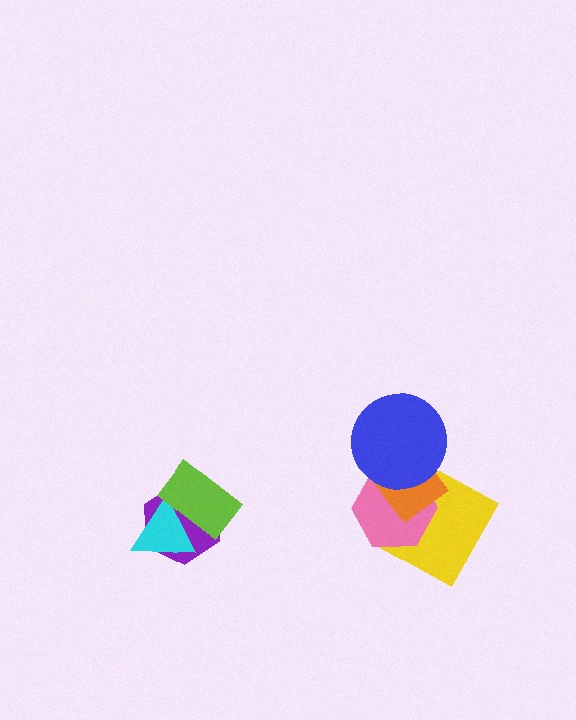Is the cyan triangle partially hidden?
Yes, it is partially covered by another shape.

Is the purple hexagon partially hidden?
Yes, it is partially covered by another shape.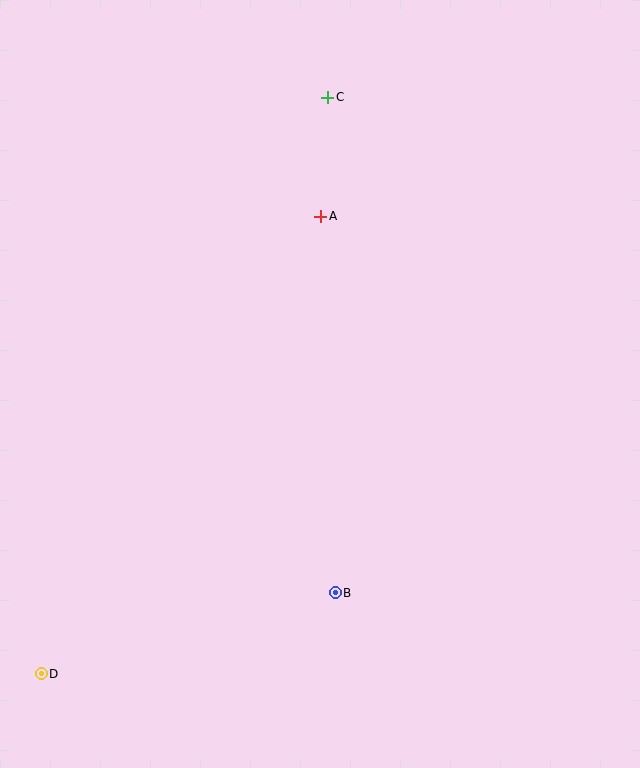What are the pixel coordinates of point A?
Point A is at (321, 216).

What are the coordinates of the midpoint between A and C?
The midpoint between A and C is at (324, 157).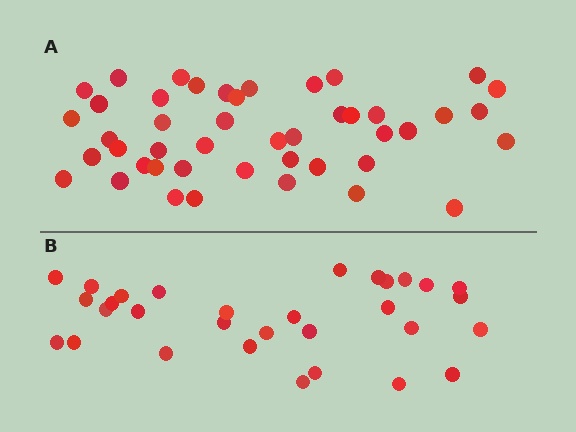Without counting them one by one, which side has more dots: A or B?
Region A (the top region) has more dots.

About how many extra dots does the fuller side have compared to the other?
Region A has approximately 15 more dots than region B.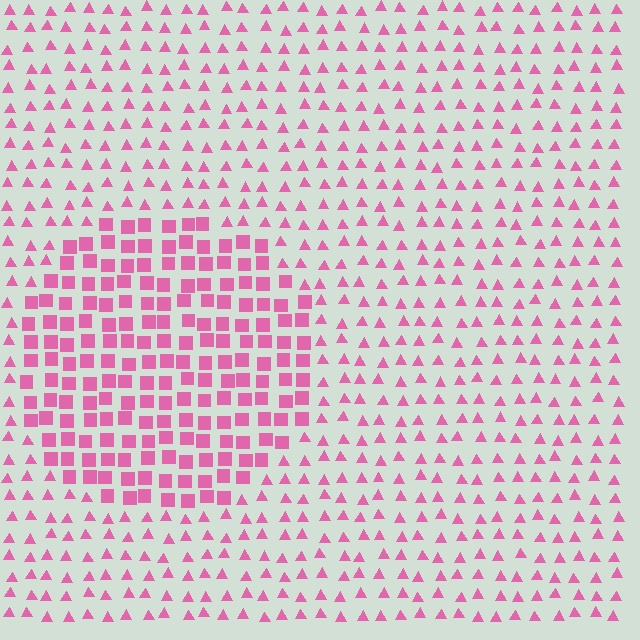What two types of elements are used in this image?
The image uses squares inside the circle region and triangles outside it.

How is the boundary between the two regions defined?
The boundary is defined by a change in element shape: squares inside vs. triangles outside. All elements share the same color and spacing.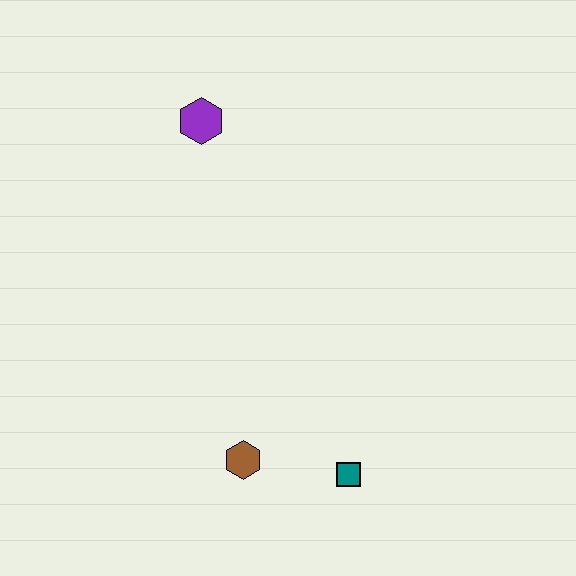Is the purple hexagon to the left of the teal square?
Yes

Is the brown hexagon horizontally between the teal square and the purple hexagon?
Yes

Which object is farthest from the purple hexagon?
The teal square is farthest from the purple hexagon.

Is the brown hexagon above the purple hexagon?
No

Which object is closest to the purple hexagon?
The brown hexagon is closest to the purple hexagon.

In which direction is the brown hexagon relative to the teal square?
The brown hexagon is to the left of the teal square.